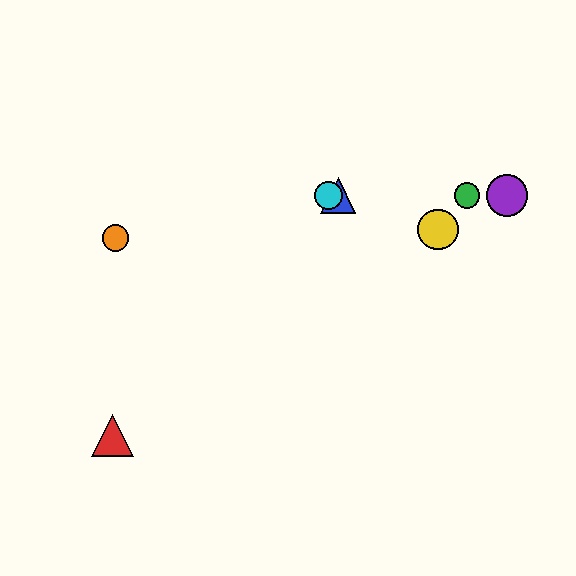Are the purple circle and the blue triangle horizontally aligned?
Yes, both are at y≈195.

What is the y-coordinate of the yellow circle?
The yellow circle is at y≈229.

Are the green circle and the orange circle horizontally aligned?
No, the green circle is at y≈195 and the orange circle is at y≈238.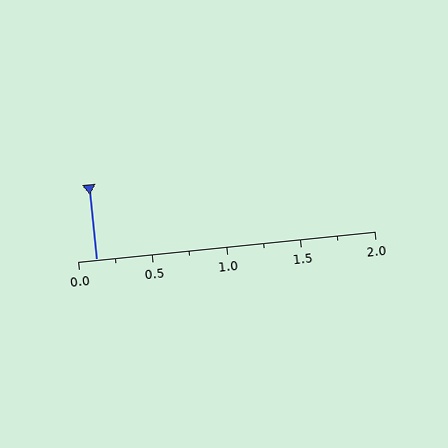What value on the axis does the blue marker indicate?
The marker indicates approximately 0.12.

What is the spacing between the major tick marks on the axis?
The major ticks are spaced 0.5 apart.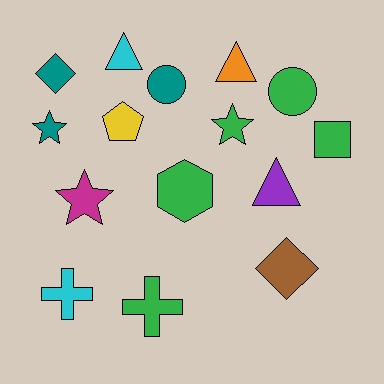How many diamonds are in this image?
There are 2 diamonds.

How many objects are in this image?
There are 15 objects.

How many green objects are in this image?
There are 5 green objects.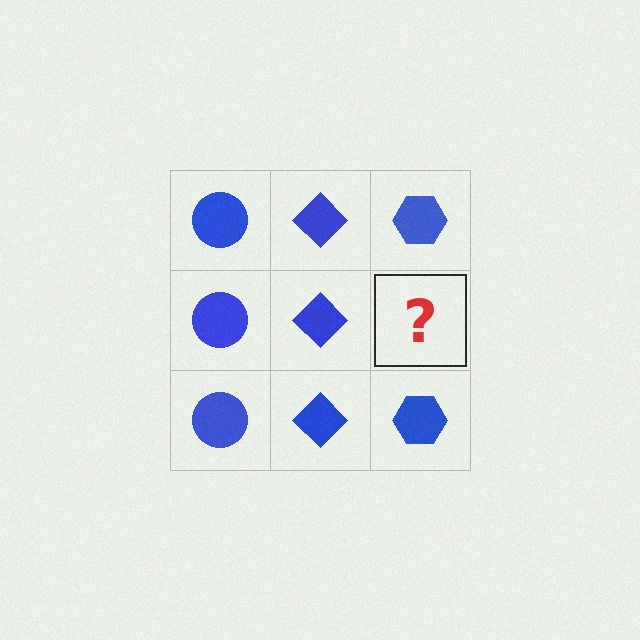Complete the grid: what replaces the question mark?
The question mark should be replaced with a blue hexagon.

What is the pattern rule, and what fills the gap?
The rule is that each column has a consistent shape. The gap should be filled with a blue hexagon.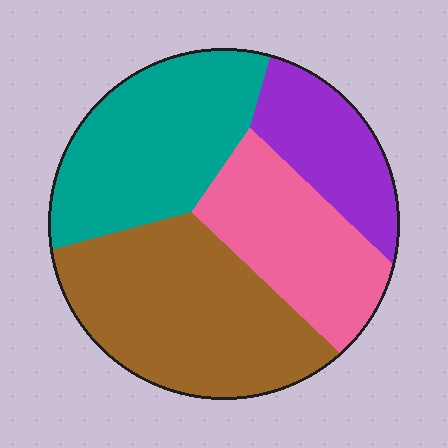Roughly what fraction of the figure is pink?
Pink takes up less than a quarter of the figure.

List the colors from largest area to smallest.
From largest to smallest: brown, teal, pink, purple.